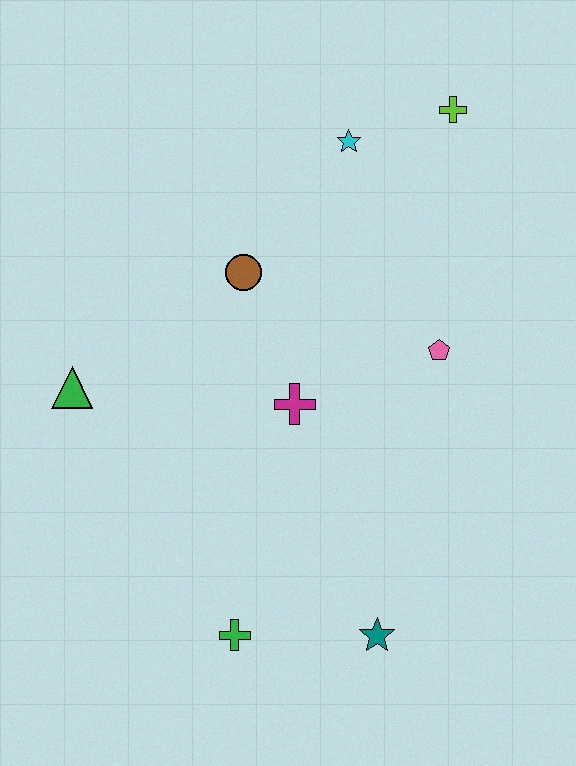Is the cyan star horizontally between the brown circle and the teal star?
Yes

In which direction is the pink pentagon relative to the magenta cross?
The pink pentagon is to the right of the magenta cross.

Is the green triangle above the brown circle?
No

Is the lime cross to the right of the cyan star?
Yes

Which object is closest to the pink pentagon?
The magenta cross is closest to the pink pentagon.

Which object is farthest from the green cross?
The lime cross is farthest from the green cross.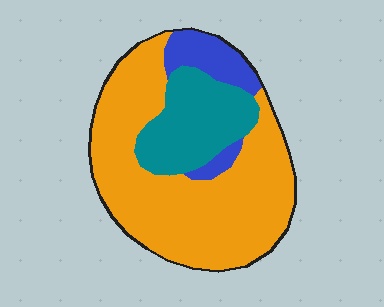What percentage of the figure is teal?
Teal covers 23% of the figure.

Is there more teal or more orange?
Orange.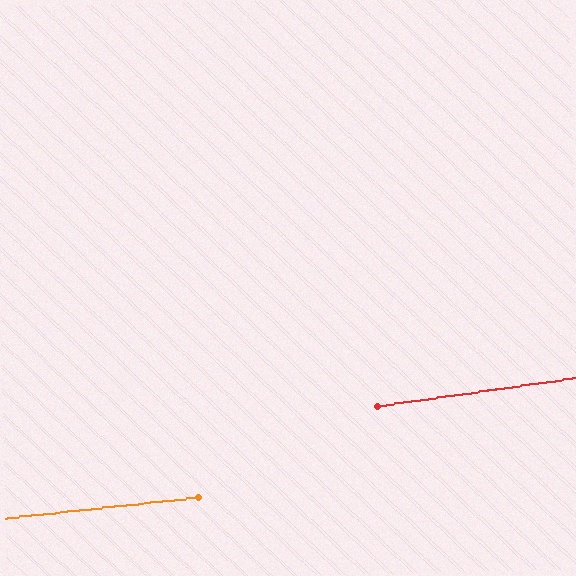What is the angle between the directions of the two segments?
Approximately 2 degrees.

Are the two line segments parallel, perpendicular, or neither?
Parallel — their directions differ by only 1.8°.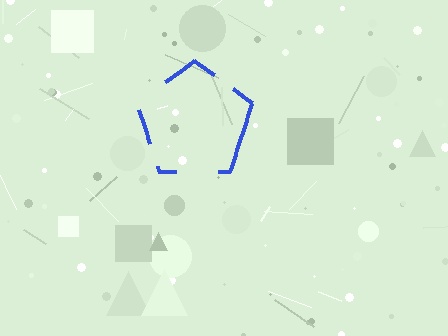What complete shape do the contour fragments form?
The contour fragments form a pentagon.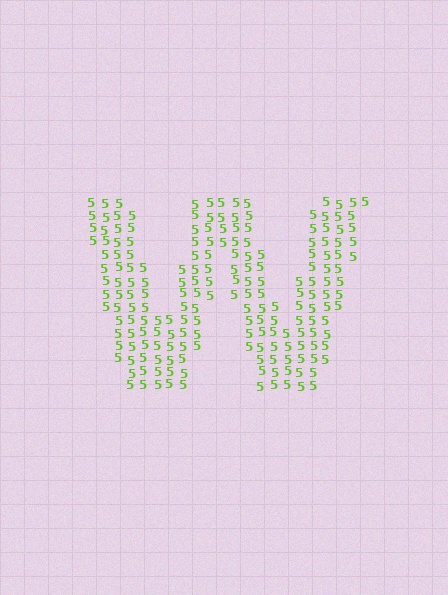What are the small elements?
The small elements are digit 5's.